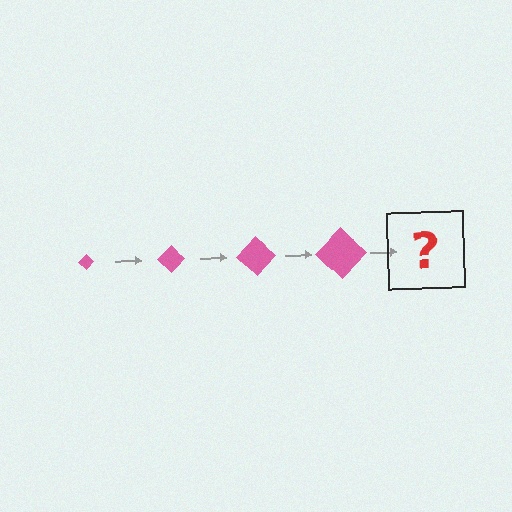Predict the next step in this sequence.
The next step is a pink diamond, larger than the previous one.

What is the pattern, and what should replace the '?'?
The pattern is that the diamond gets progressively larger each step. The '?' should be a pink diamond, larger than the previous one.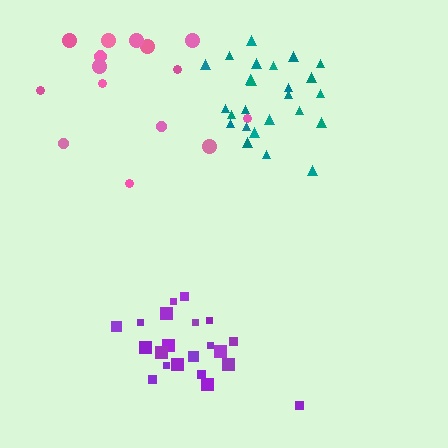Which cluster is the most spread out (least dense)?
Pink.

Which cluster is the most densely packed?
Teal.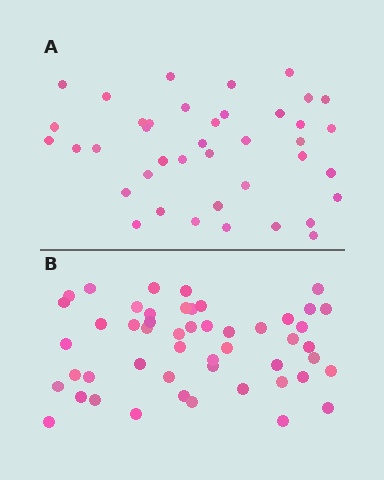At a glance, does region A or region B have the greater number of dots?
Region B (the bottom region) has more dots.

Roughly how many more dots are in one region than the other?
Region B has roughly 10 or so more dots than region A.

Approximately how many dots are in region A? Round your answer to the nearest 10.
About 40 dots.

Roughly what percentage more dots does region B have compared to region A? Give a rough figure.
About 25% more.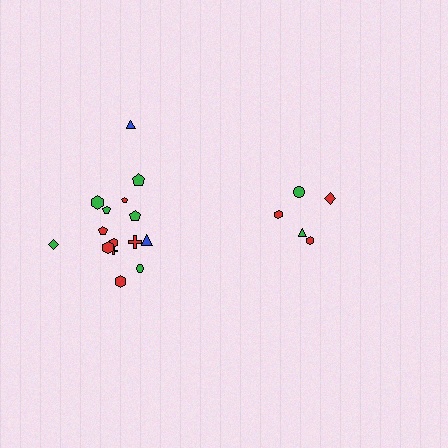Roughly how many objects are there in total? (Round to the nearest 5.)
Roughly 20 objects in total.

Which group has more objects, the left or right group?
The left group.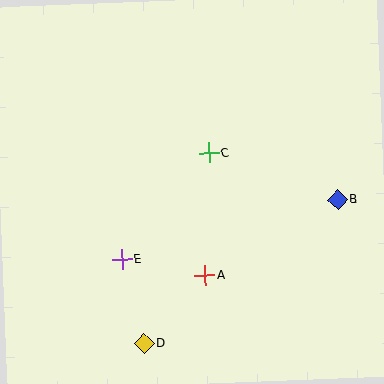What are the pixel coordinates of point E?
Point E is at (122, 259).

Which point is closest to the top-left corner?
Point C is closest to the top-left corner.